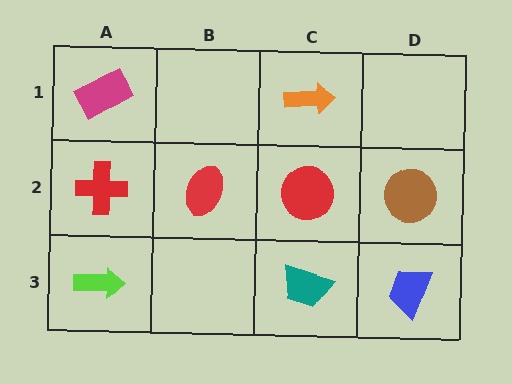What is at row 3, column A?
A lime arrow.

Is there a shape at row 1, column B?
No, that cell is empty.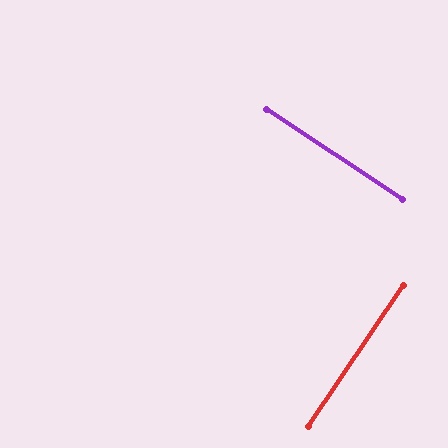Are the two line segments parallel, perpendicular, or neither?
Perpendicular — they meet at approximately 89°.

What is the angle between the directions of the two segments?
Approximately 89 degrees.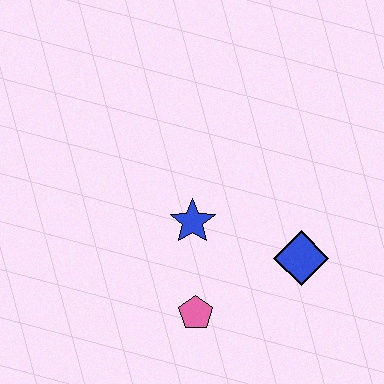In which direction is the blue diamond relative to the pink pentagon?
The blue diamond is to the right of the pink pentagon.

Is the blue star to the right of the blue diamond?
No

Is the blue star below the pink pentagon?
No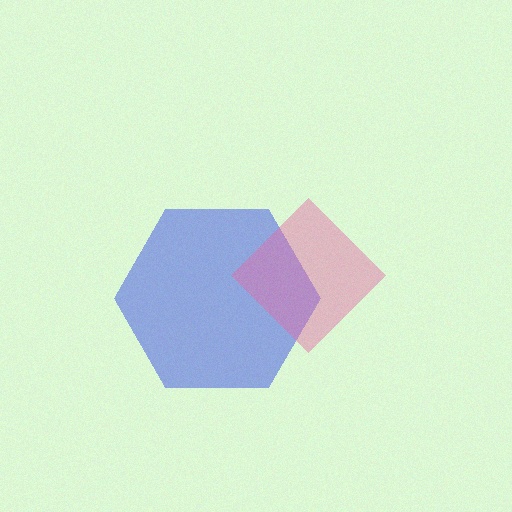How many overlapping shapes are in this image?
There are 2 overlapping shapes in the image.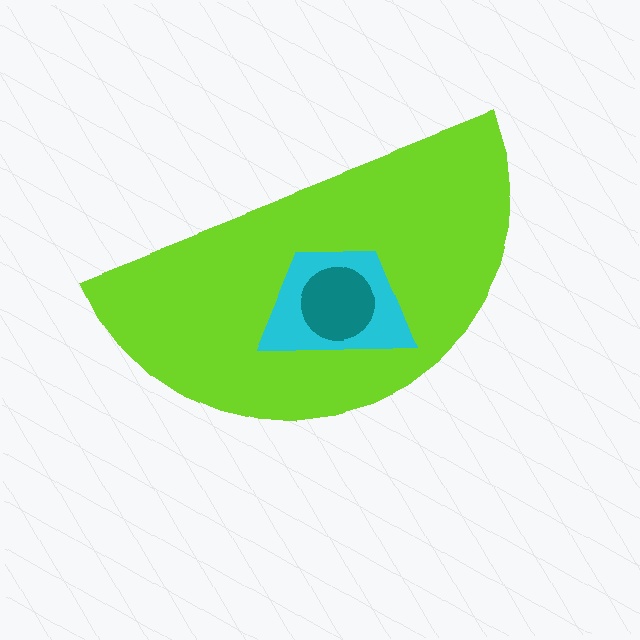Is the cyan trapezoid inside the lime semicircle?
Yes.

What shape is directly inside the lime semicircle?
The cyan trapezoid.